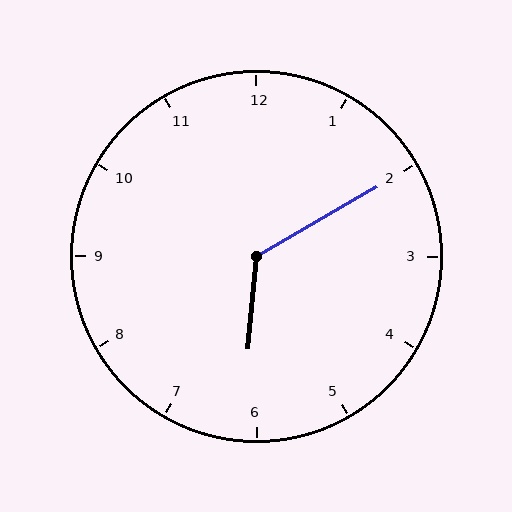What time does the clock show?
6:10.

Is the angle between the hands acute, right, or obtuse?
It is obtuse.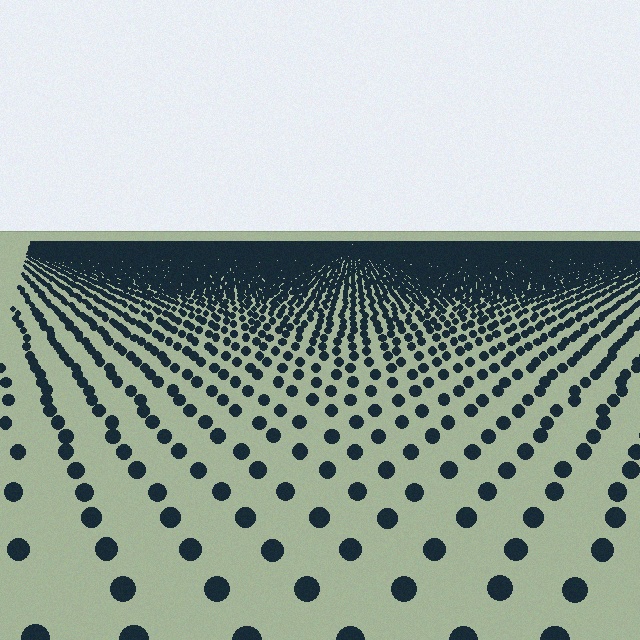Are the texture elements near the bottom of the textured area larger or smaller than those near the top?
Larger. Near the bottom, elements are closer to the viewer and appear at a bigger on-screen size.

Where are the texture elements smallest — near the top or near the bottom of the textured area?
Near the top.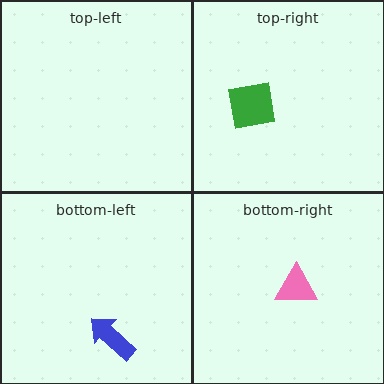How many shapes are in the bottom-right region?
1.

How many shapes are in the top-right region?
1.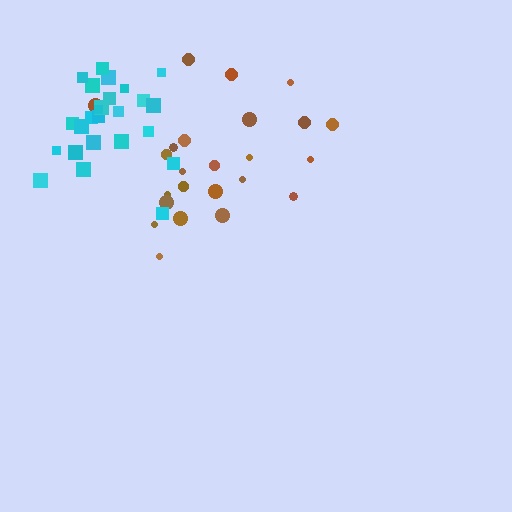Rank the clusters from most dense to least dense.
cyan, brown.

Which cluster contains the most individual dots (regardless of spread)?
Cyan (26).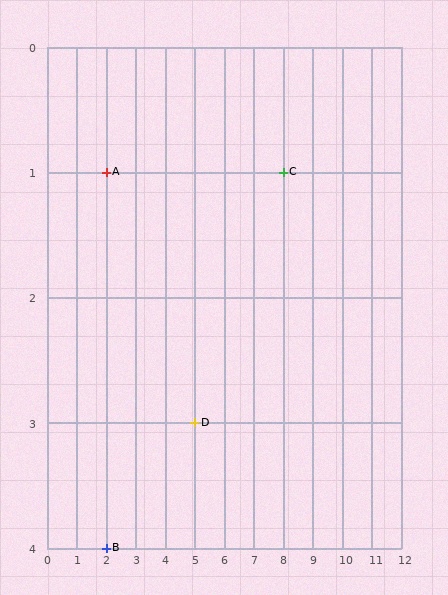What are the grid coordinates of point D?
Point D is at grid coordinates (5, 3).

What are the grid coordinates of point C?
Point C is at grid coordinates (8, 1).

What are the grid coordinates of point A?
Point A is at grid coordinates (2, 1).